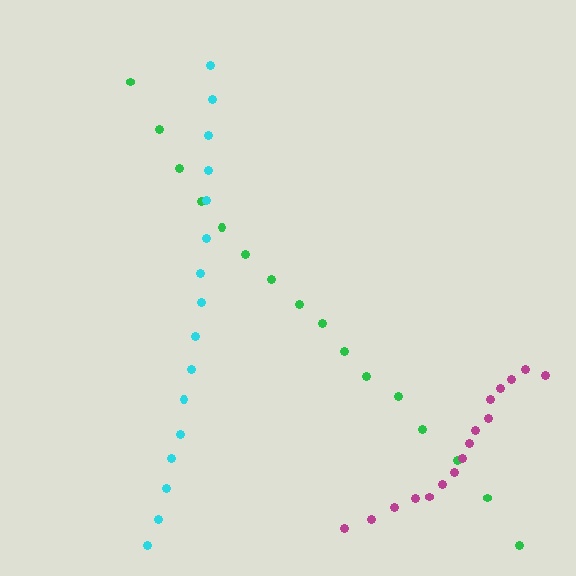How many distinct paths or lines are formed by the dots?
There are 3 distinct paths.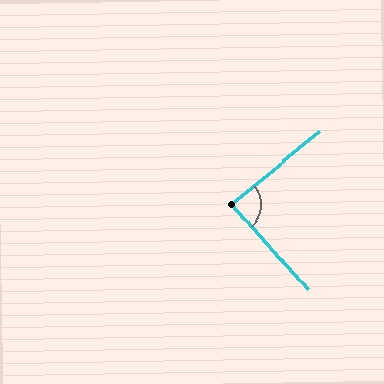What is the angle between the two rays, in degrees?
Approximately 88 degrees.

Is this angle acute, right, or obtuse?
It is approximately a right angle.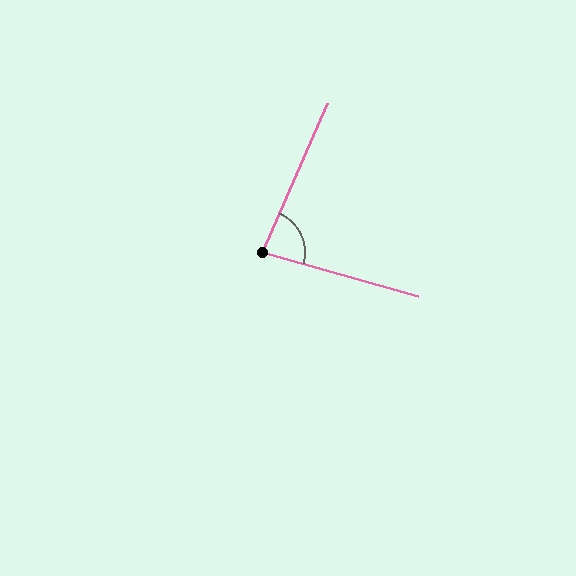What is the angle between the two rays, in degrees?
Approximately 82 degrees.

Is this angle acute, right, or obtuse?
It is acute.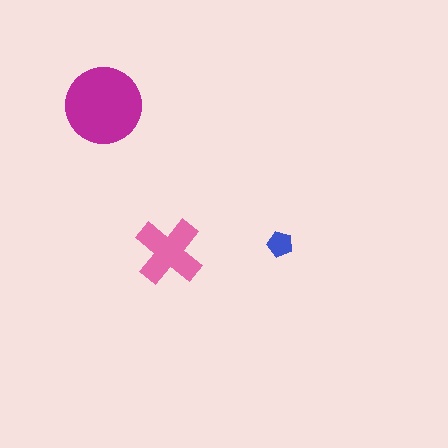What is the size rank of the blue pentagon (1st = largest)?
3rd.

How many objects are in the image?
There are 3 objects in the image.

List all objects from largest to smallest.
The magenta circle, the pink cross, the blue pentagon.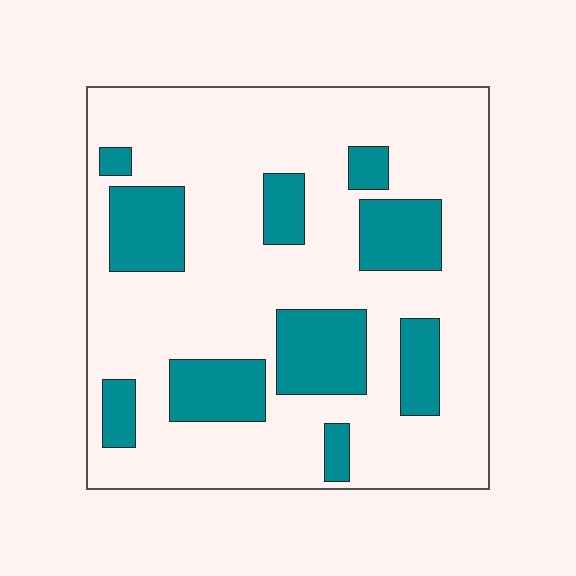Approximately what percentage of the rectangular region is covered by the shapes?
Approximately 25%.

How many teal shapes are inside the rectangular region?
10.